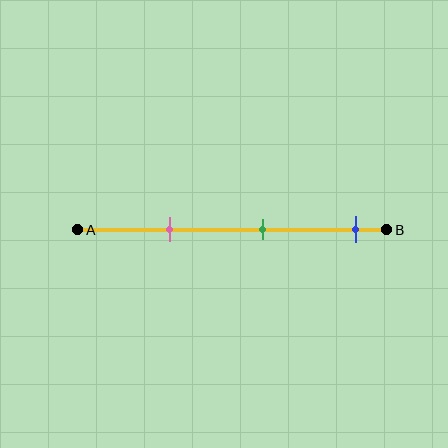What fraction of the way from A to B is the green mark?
The green mark is approximately 60% (0.6) of the way from A to B.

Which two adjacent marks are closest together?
The pink and green marks are the closest adjacent pair.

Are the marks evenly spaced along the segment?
Yes, the marks are approximately evenly spaced.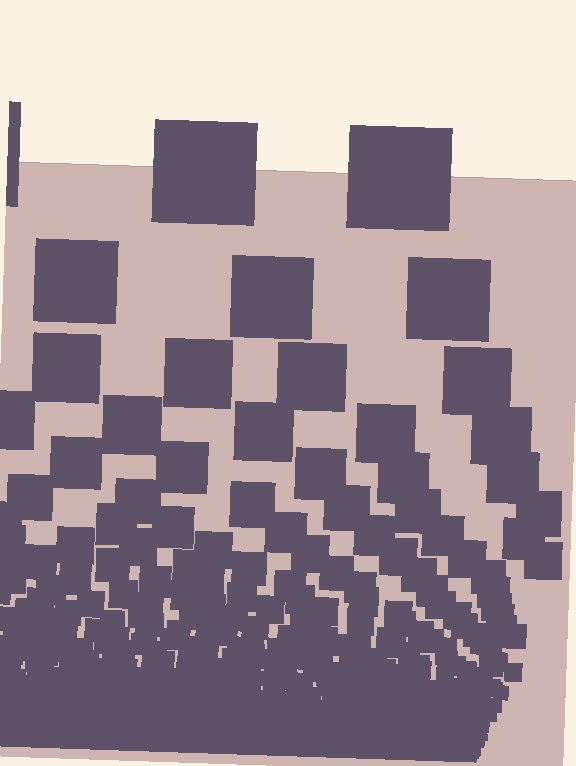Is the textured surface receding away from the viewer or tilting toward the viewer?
The surface appears to tilt toward the viewer. Texture elements get larger and sparser toward the top.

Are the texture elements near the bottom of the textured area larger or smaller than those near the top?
Smaller. The gradient is inverted — elements near the bottom are smaller and denser.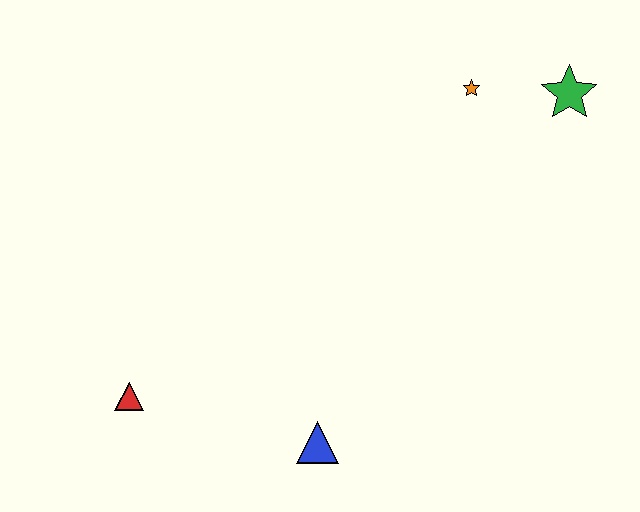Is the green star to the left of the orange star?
No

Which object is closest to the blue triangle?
The red triangle is closest to the blue triangle.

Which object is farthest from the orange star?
The red triangle is farthest from the orange star.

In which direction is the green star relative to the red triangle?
The green star is to the right of the red triangle.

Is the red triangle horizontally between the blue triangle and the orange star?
No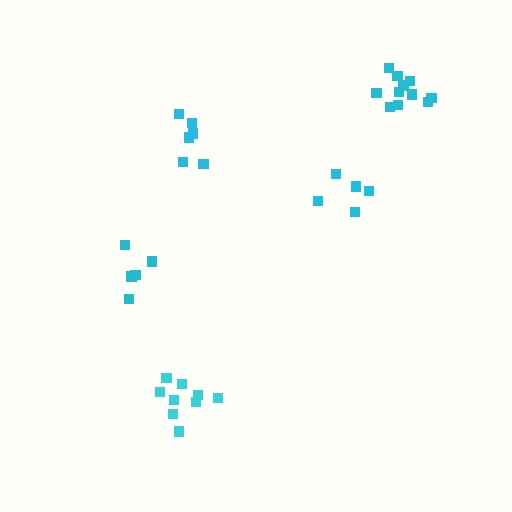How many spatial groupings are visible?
There are 5 spatial groupings.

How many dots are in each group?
Group 1: 6 dots, Group 2: 5 dots, Group 3: 6 dots, Group 4: 9 dots, Group 5: 11 dots (37 total).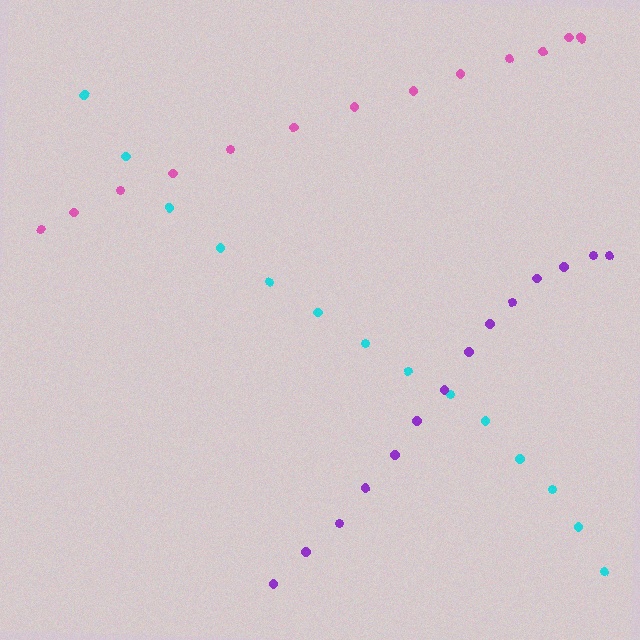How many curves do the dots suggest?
There are 3 distinct paths.